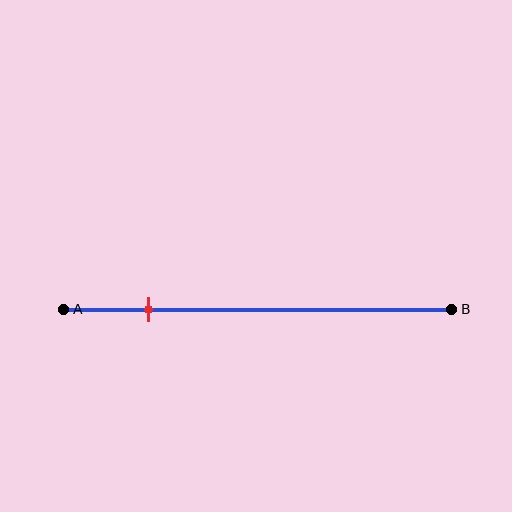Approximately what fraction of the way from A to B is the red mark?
The red mark is approximately 20% of the way from A to B.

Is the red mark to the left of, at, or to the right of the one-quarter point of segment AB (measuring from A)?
The red mark is to the left of the one-quarter point of segment AB.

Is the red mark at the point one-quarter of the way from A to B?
No, the mark is at about 20% from A, not at the 25% one-quarter point.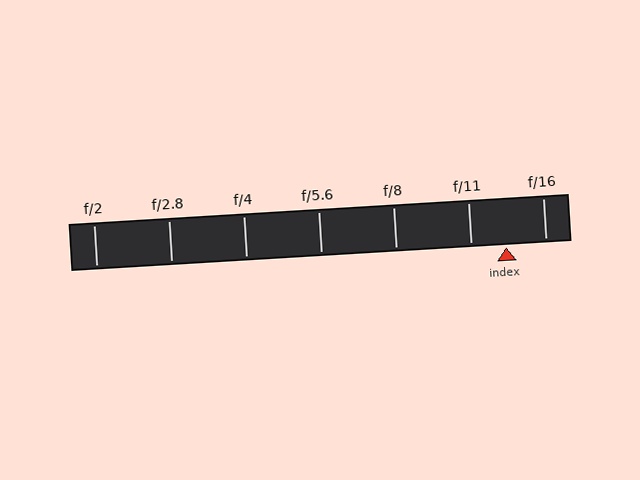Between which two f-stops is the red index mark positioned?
The index mark is between f/11 and f/16.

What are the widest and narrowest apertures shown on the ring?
The widest aperture shown is f/2 and the narrowest is f/16.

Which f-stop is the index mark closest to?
The index mark is closest to f/11.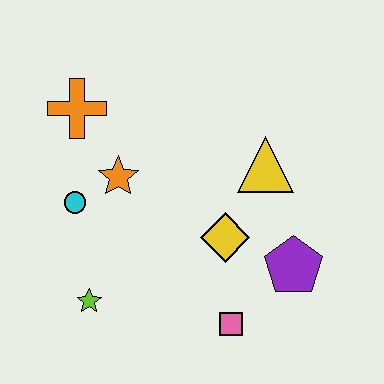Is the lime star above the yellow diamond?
No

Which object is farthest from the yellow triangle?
The lime star is farthest from the yellow triangle.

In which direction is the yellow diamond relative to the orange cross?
The yellow diamond is to the right of the orange cross.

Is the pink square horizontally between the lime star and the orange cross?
No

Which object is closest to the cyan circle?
The orange star is closest to the cyan circle.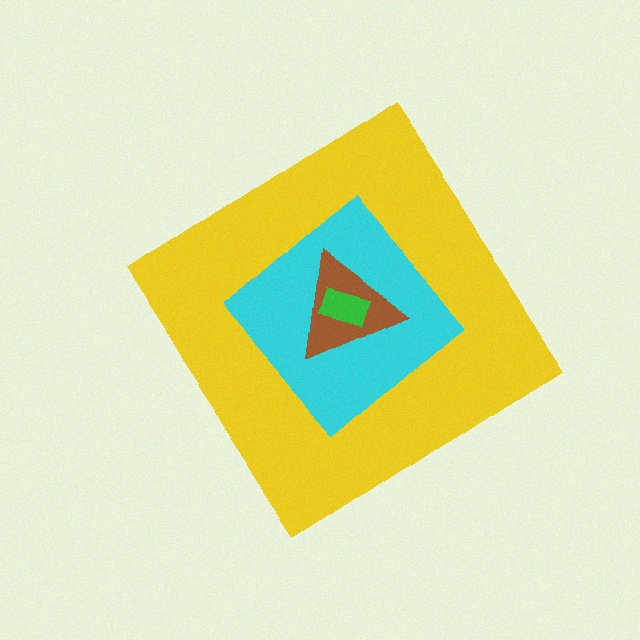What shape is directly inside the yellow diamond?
The cyan diamond.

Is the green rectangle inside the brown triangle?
Yes.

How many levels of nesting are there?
4.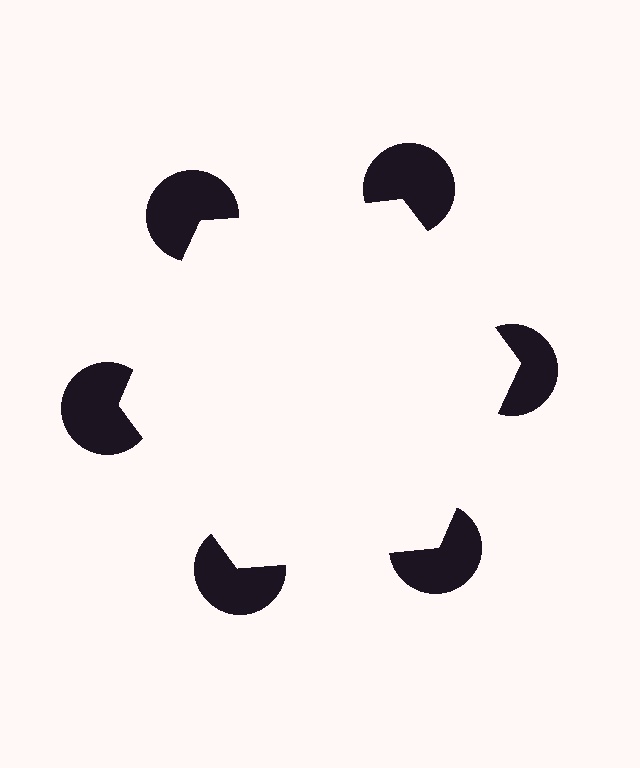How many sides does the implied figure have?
6 sides.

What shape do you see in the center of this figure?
An illusory hexagon — its edges are inferred from the aligned wedge cuts in the pac-man discs, not physically drawn.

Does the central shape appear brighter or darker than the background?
It typically appears slightly brighter than the background, even though no actual brightness change is drawn.